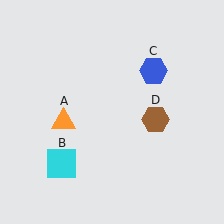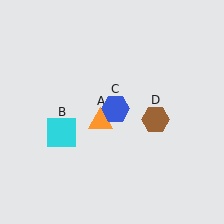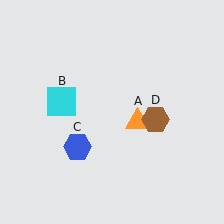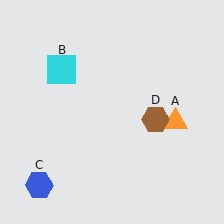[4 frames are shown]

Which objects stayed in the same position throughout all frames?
Brown hexagon (object D) remained stationary.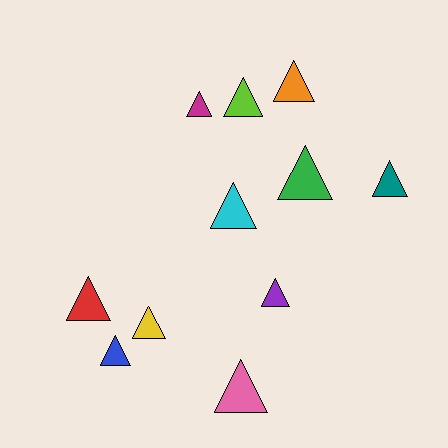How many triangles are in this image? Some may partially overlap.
There are 11 triangles.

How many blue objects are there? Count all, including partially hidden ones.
There is 1 blue object.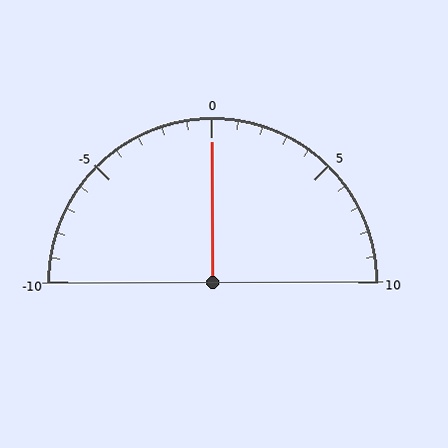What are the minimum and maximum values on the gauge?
The gauge ranges from -10 to 10.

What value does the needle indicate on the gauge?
The needle indicates approximately 0.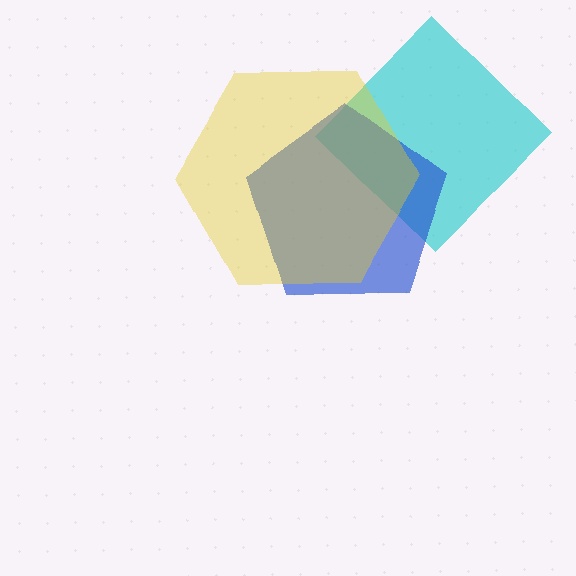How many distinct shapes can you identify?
There are 3 distinct shapes: a cyan diamond, a blue pentagon, a yellow hexagon.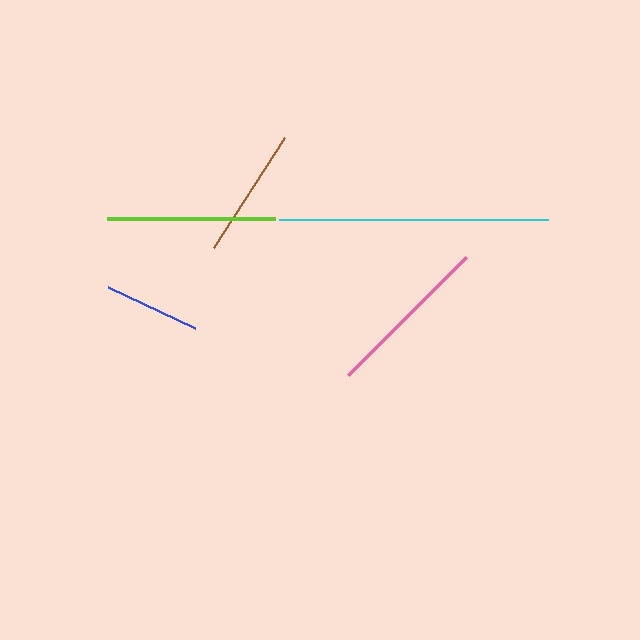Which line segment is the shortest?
The blue line is the shortest at approximately 96 pixels.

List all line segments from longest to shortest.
From longest to shortest: cyan, lime, pink, brown, blue.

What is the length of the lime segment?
The lime segment is approximately 168 pixels long.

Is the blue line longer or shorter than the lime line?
The lime line is longer than the blue line.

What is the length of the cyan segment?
The cyan segment is approximately 269 pixels long.